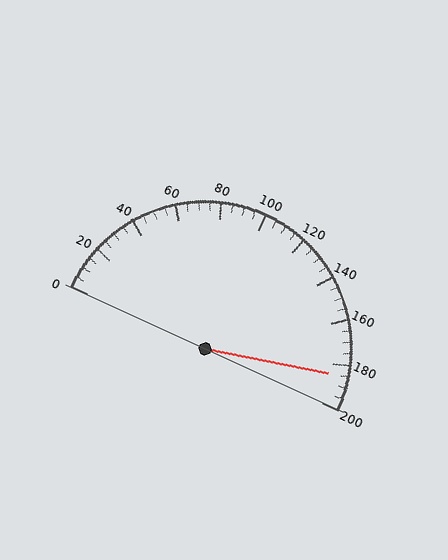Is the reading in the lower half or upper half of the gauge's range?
The reading is in the upper half of the range (0 to 200).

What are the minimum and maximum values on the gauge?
The gauge ranges from 0 to 200.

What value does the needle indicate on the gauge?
The needle indicates approximately 185.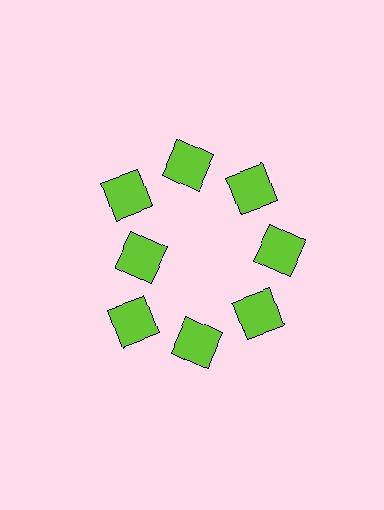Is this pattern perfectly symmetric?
No. The 8 lime squares are arranged in a ring, but one element near the 9 o'clock position is pulled inward toward the center, breaking the 8-fold rotational symmetry.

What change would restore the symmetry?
The symmetry would be restored by moving it outward, back onto the ring so that all 8 squares sit at equal angles and equal distance from the center.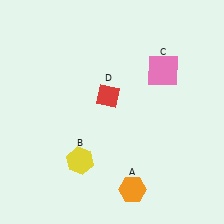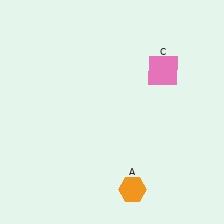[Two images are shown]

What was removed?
The red diamond (D), the yellow hexagon (B) were removed in Image 2.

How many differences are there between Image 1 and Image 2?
There are 2 differences between the two images.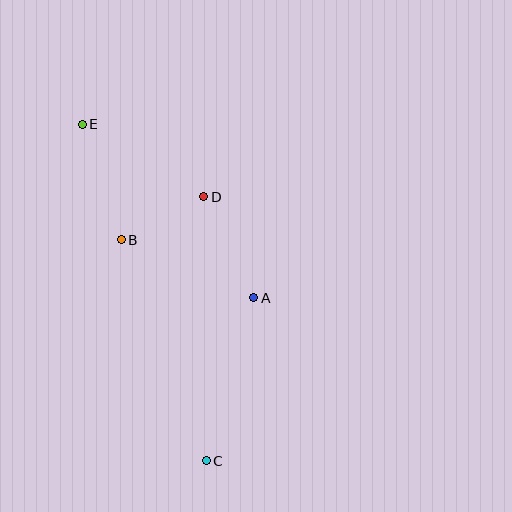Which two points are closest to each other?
Points B and D are closest to each other.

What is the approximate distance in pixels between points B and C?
The distance between B and C is approximately 237 pixels.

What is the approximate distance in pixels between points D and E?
The distance between D and E is approximately 141 pixels.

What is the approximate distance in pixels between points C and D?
The distance between C and D is approximately 264 pixels.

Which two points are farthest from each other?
Points C and E are farthest from each other.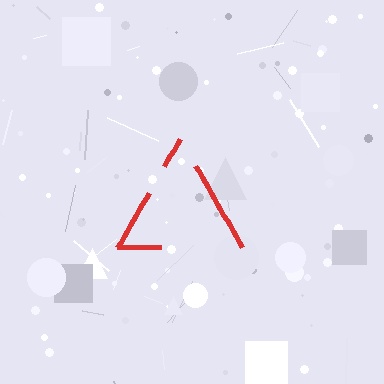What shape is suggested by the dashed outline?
The dashed outline suggests a triangle.